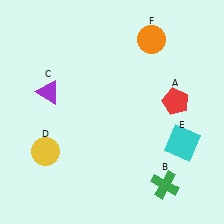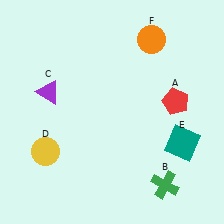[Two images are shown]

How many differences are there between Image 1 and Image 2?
There is 1 difference between the two images.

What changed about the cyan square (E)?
In Image 1, E is cyan. In Image 2, it changed to teal.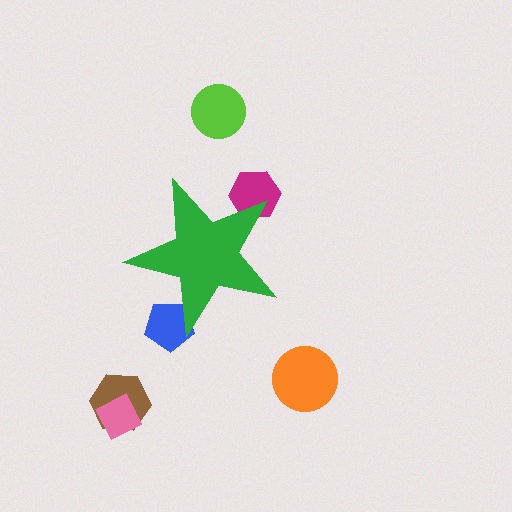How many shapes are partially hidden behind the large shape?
2 shapes are partially hidden.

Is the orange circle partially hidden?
No, the orange circle is fully visible.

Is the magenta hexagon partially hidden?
Yes, the magenta hexagon is partially hidden behind the green star.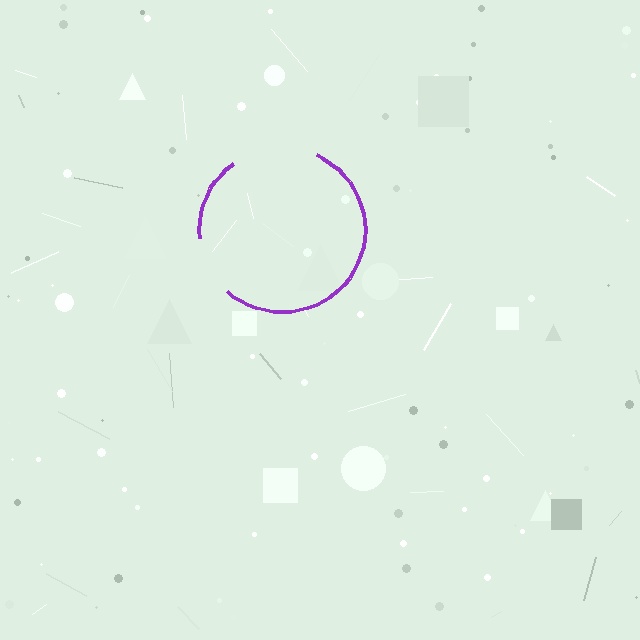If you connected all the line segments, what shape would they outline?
They would outline a circle.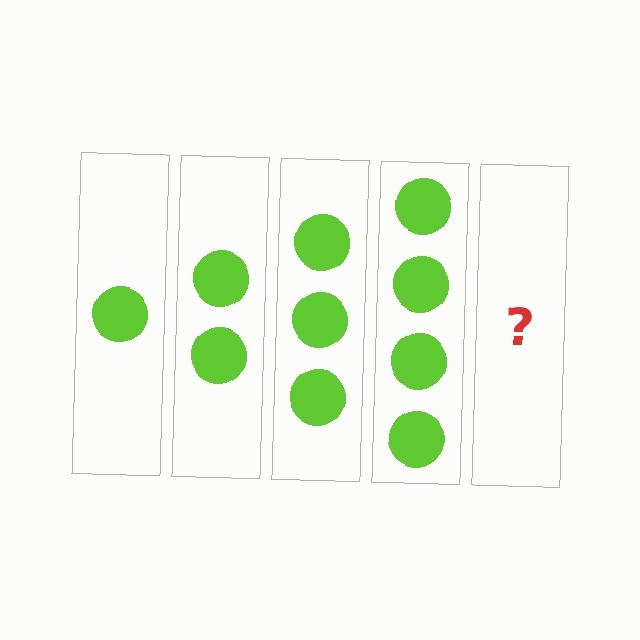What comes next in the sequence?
The next element should be 5 circles.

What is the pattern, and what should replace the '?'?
The pattern is that each step adds one more circle. The '?' should be 5 circles.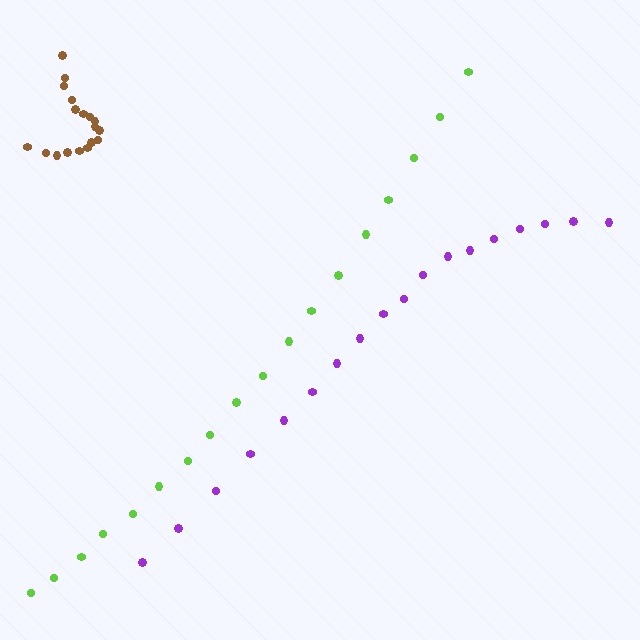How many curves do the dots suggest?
There are 3 distinct paths.